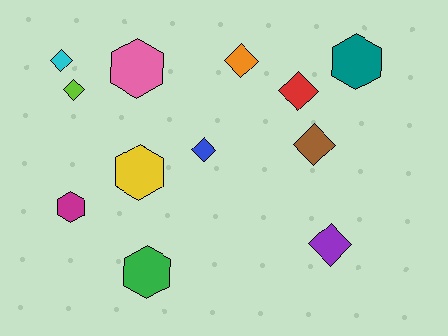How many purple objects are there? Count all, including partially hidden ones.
There is 1 purple object.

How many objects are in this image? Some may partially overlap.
There are 12 objects.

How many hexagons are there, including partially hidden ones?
There are 5 hexagons.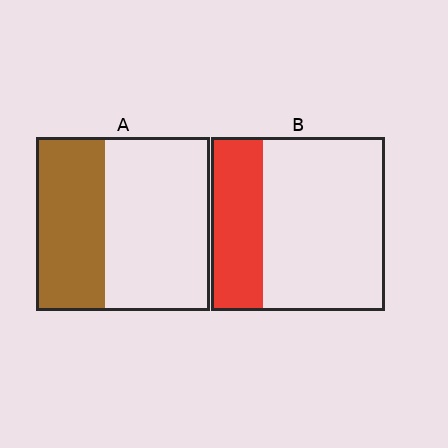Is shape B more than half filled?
No.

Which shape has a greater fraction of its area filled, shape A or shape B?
Shape A.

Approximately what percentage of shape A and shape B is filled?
A is approximately 40% and B is approximately 30%.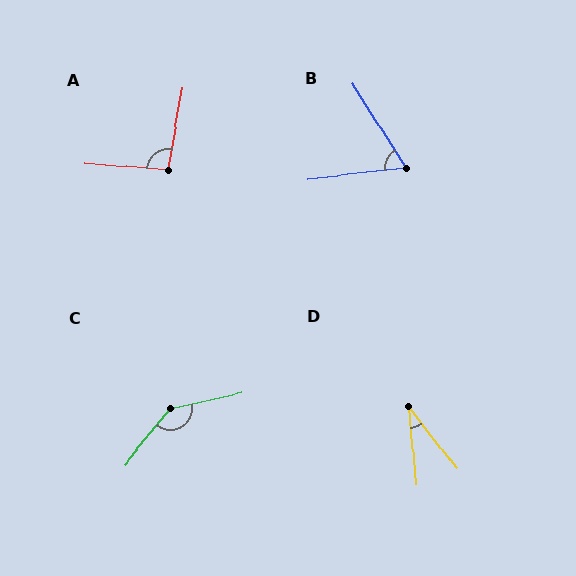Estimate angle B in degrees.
Approximately 64 degrees.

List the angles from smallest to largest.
D (32°), B (64°), A (96°), C (142°).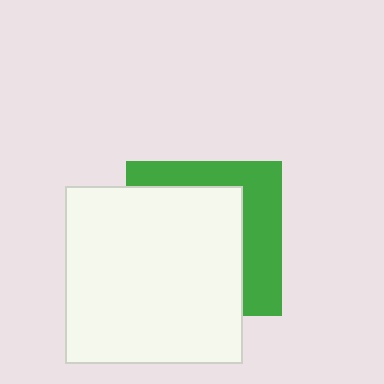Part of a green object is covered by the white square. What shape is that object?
It is a square.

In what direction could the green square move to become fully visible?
The green square could move toward the upper-right. That would shift it out from behind the white square entirely.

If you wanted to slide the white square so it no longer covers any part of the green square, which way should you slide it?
Slide it toward the lower-left — that is the most direct way to separate the two shapes.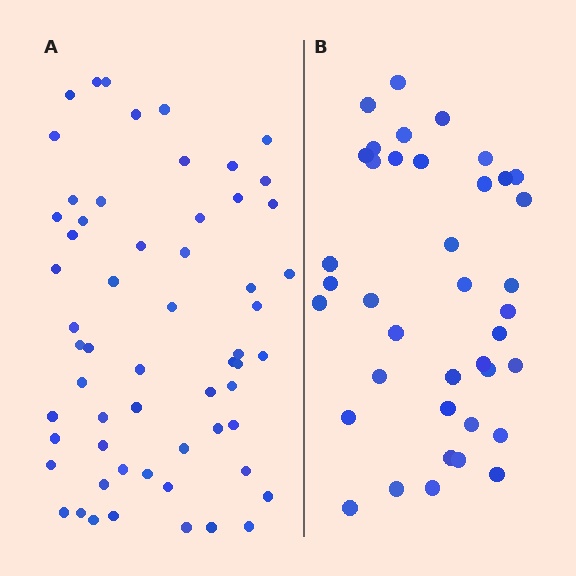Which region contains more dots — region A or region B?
Region A (the left region) has more dots.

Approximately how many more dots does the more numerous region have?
Region A has approximately 20 more dots than region B.